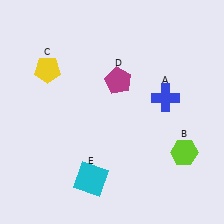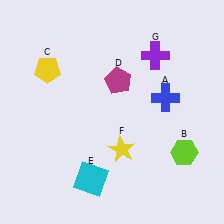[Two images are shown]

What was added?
A yellow star (F), a purple cross (G) were added in Image 2.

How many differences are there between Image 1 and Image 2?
There are 2 differences between the two images.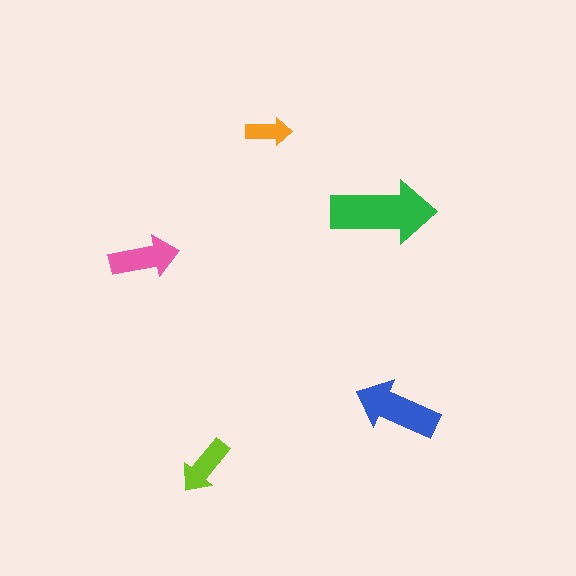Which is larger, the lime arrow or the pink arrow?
The pink one.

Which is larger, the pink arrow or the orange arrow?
The pink one.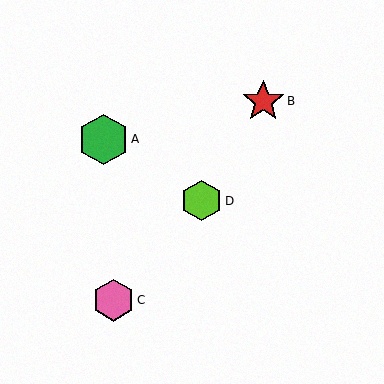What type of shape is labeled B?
Shape B is a red star.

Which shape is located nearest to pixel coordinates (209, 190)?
The lime hexagon (labeled D) at (201, 201) is nearest to that location.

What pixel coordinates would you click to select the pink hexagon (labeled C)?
Click at (113, 300) to select the pink hexagon C.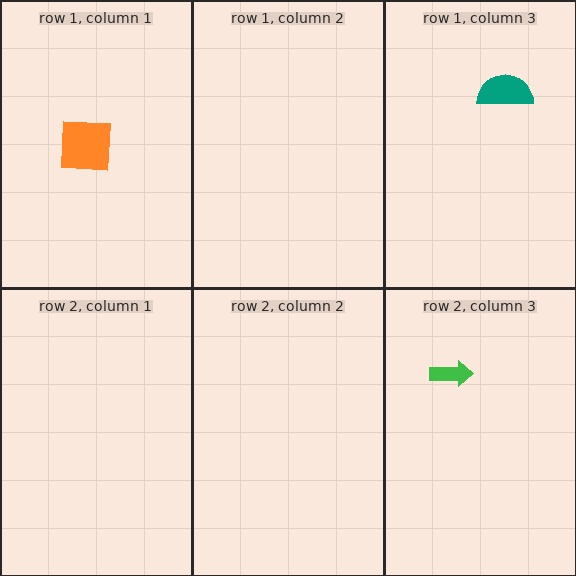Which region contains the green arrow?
The row 2, column 3 region.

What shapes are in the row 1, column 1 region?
The orange square.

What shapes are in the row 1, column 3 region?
The teal semicircle.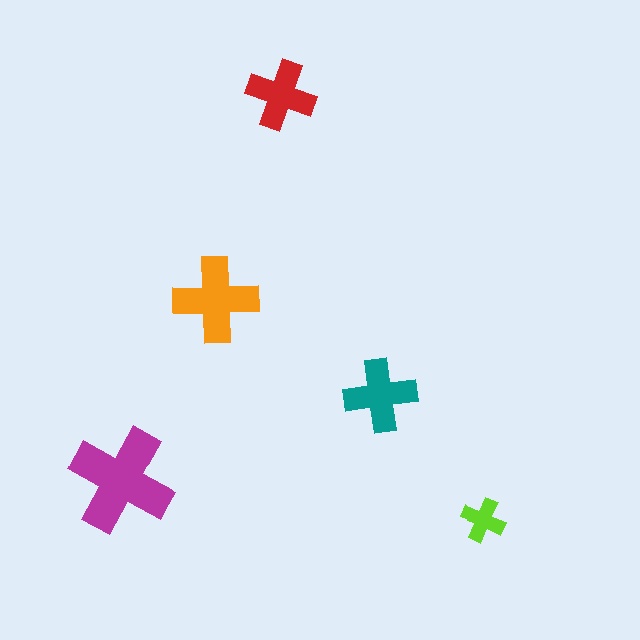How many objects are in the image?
There are 5 objects in the image.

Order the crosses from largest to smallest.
the magenta one, the orange one, the teal one, the red one, the lime one.